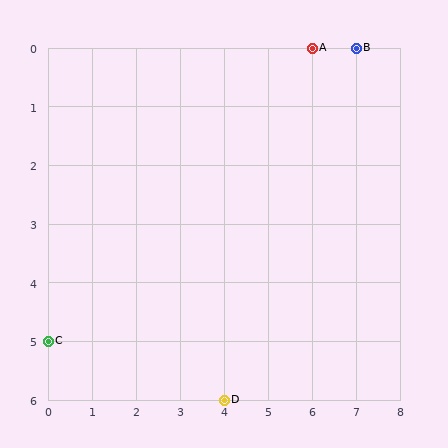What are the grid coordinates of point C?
Point C is at grid coordinates (0, 5).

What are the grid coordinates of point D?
Point D is at grid coordinates (4, 6).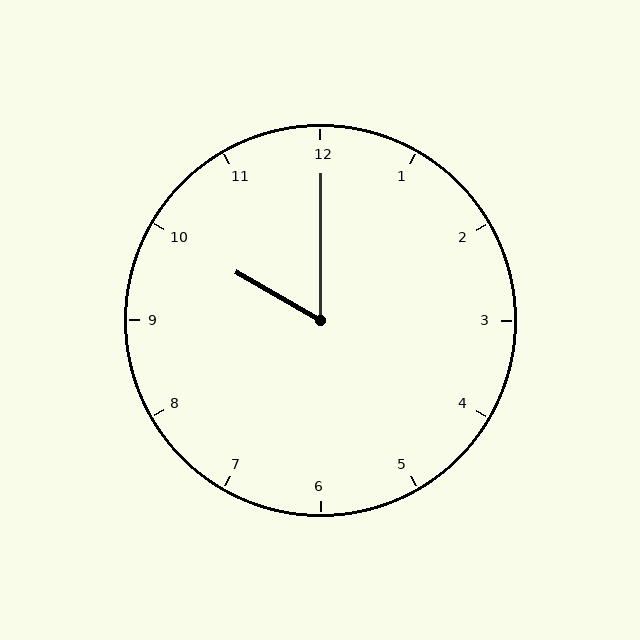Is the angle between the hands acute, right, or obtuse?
It is acute.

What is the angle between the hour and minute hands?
Approximately 60 degrees.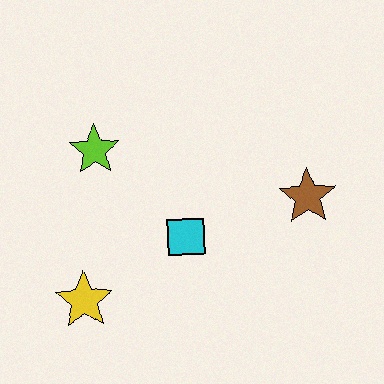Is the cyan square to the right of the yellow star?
Yes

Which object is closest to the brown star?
The cyan square is closest to the brown star.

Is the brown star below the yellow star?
No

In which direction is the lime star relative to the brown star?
The lime star is to the left of the brown star.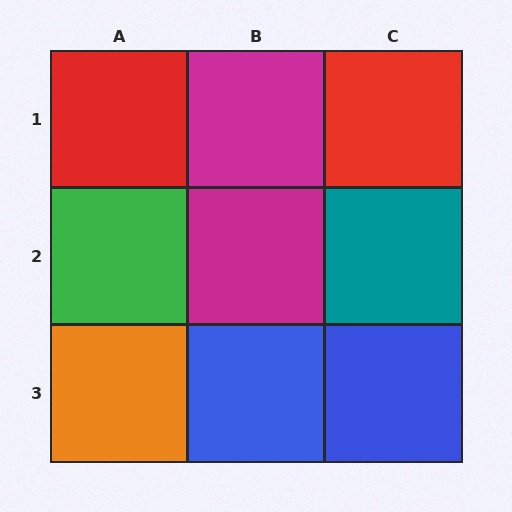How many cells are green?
1 cell is green.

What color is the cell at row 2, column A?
Green.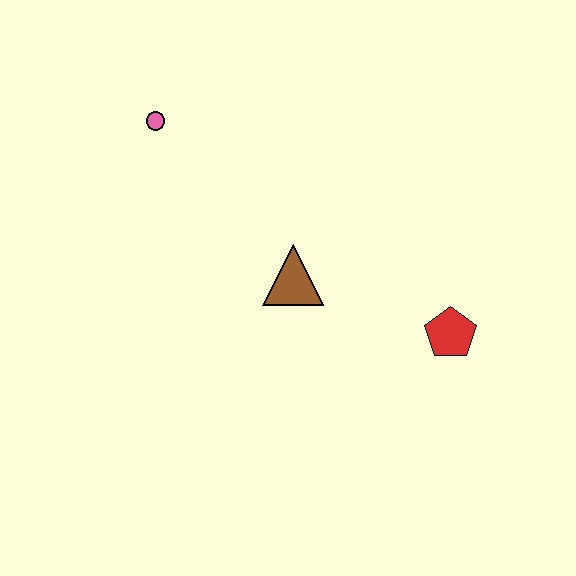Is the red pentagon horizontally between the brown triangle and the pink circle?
No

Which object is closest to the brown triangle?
The red pentagon is closest to the brown triangle.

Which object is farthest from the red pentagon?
The pink circle is farthest from the red pentagon.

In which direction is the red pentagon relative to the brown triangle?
The red pentagon is to the right of the brown triangle.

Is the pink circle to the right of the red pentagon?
No